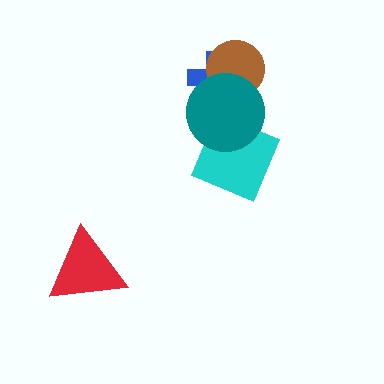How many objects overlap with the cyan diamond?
1 object overlaps with the cyan diamond.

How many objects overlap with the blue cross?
2 objects overlap with the blue cross.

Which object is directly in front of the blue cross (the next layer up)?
The brown circle is directly in front of the blue cross.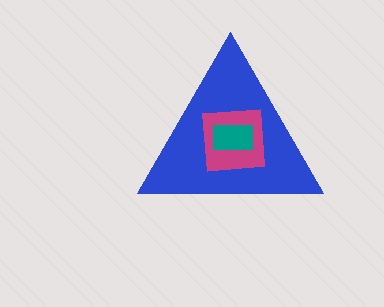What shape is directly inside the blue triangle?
The magenta square.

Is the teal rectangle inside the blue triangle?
Yes.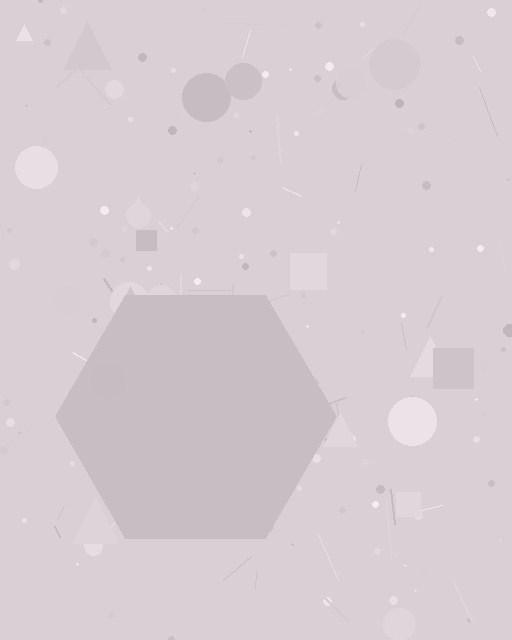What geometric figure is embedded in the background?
A hexagon is embedded in the background.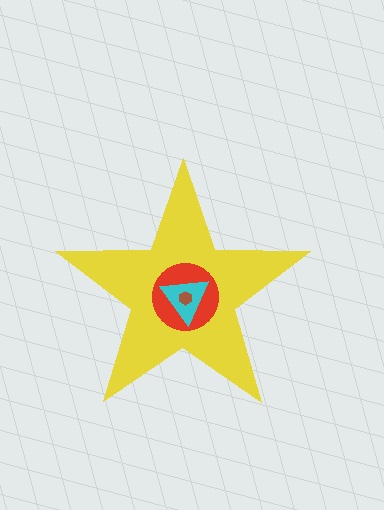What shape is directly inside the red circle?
The cyan triangle.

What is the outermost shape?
The yellow star.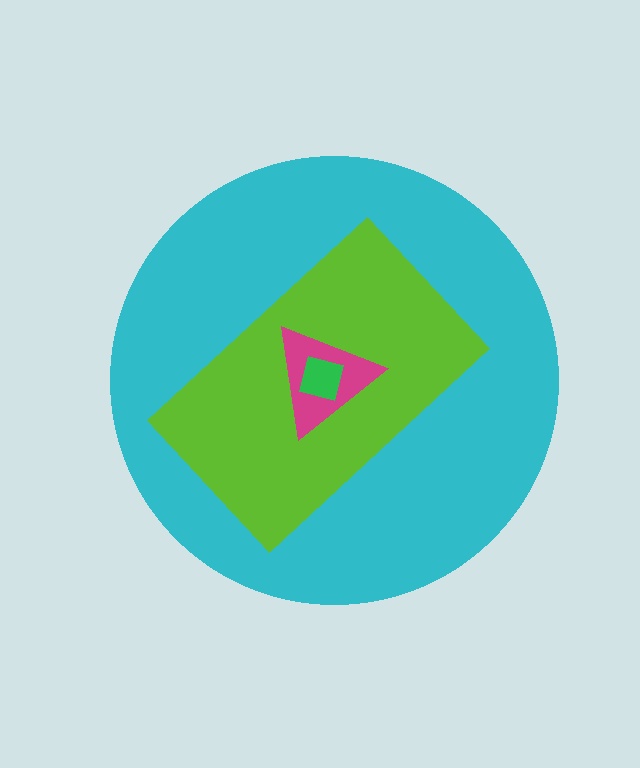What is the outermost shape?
The cyan circle.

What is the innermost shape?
The green square.